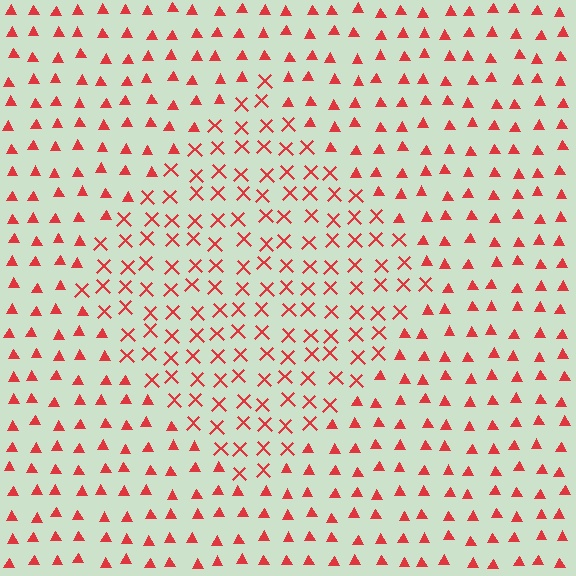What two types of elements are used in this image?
The image uses X marks inside the diamond region and triangles outside it.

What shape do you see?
I see a diamond.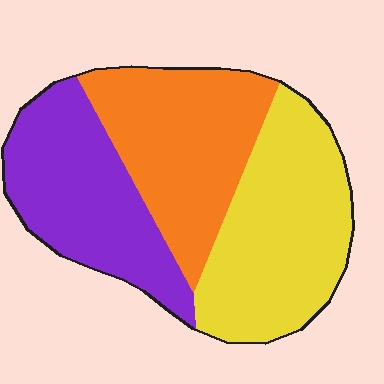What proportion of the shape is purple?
Purple takes up about one third (1/3) of the shape.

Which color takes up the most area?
Yellow, at roughly 35%.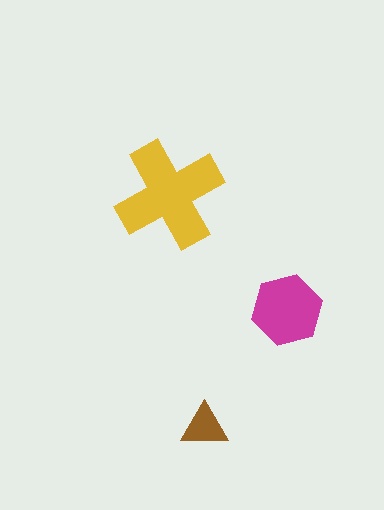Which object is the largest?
The yellow cross.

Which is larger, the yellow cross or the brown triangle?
The yellow cross.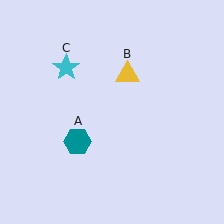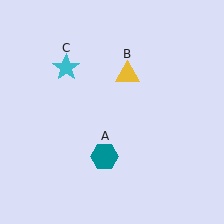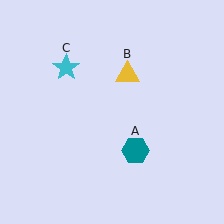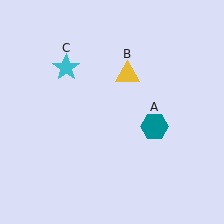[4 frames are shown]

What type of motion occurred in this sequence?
The teal hexagon (object A) rotated counterclockwise around the center of the scene.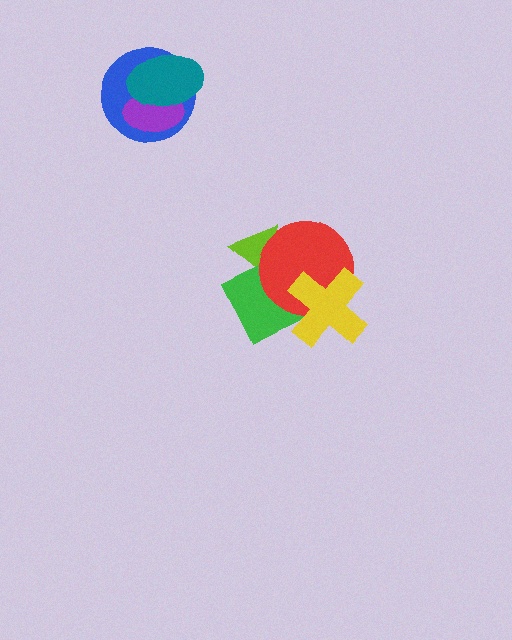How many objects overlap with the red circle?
3 objects overlap with the red circle.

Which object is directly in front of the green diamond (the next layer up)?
The red circle is directly in front of the green diamond.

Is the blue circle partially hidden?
Yes, it is partially covered by another shape.